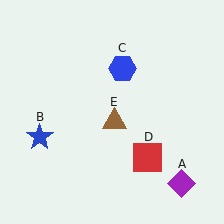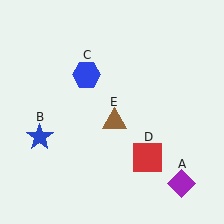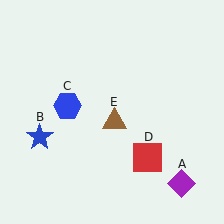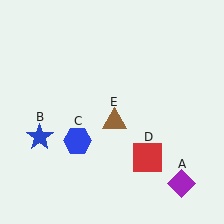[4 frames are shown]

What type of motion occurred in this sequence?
The blue hexagon (object C) rotated counterclockwise around the center of the scene.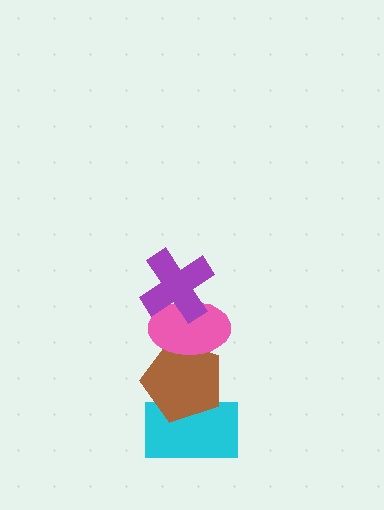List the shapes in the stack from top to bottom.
From top to bottom: the purple cross, the pink ellipse, the brown pentagon, the cyan rectangle.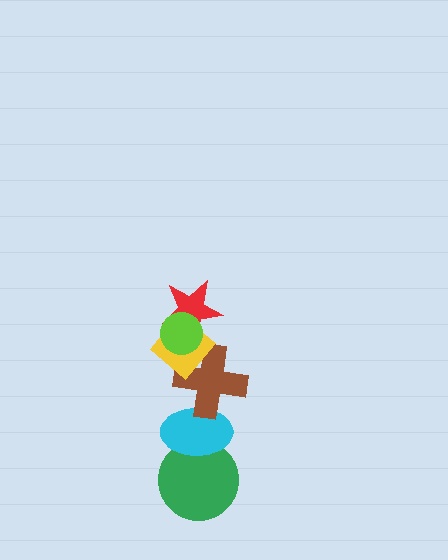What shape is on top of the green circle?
The cyan ellipse is on top of the green circle.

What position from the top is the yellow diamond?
The yellow diamond is 3rd from the top.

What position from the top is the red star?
The red star is 2nd from the top.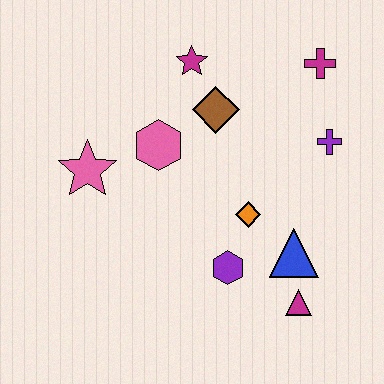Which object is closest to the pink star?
The pink hexagon is closest to the pink star.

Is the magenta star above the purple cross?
Yes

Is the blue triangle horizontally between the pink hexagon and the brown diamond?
No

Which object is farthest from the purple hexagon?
The magenta cross is farthest from the purple hexagon.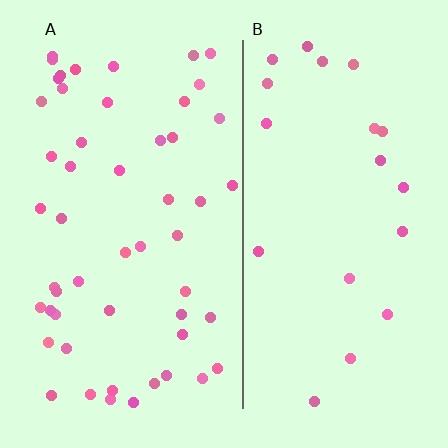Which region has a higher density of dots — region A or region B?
A (the left).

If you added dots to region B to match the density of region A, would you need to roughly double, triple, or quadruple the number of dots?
Approximately triple.